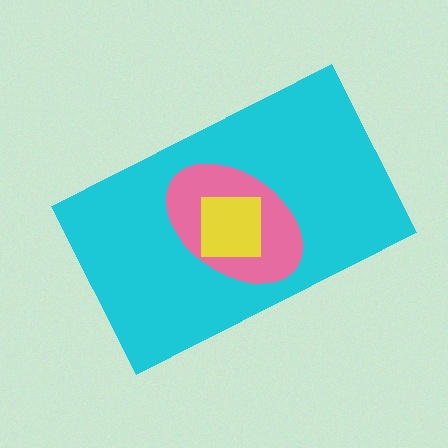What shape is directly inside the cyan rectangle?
The pink ellipse.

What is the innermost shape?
The yellow square.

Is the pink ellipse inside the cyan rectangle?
Yes.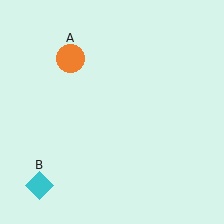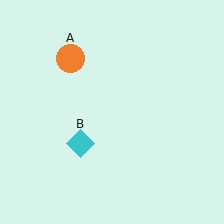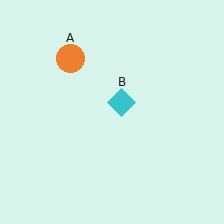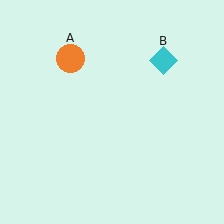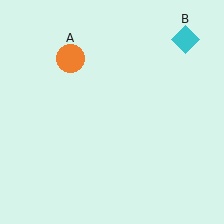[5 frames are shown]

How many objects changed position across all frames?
1 object changed position: cyan diamond (object B).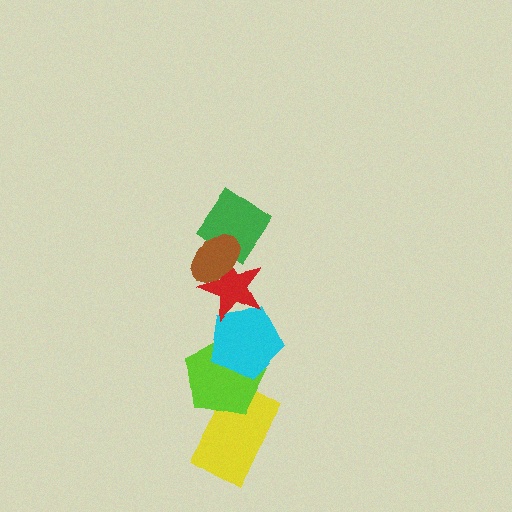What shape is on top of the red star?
The green diamond is on top of the red star.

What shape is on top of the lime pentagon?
The cyan pentagon is on top of the lime pentagon.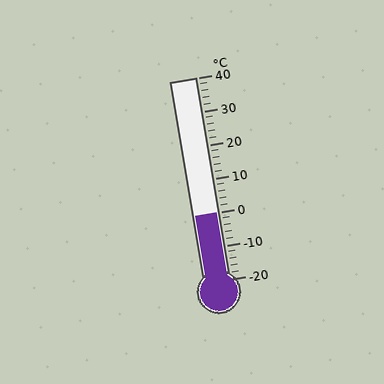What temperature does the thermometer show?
The thermometer shows approximately 0°C.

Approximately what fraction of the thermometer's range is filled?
The thermometer is filled to approximately 35% of its range.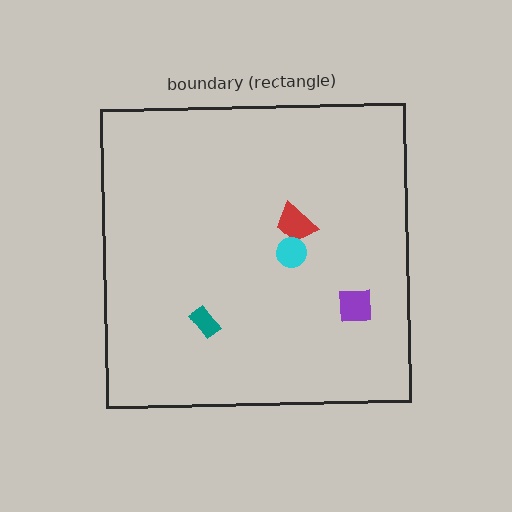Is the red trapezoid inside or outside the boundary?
Inside.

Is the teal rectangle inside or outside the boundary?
Inside.